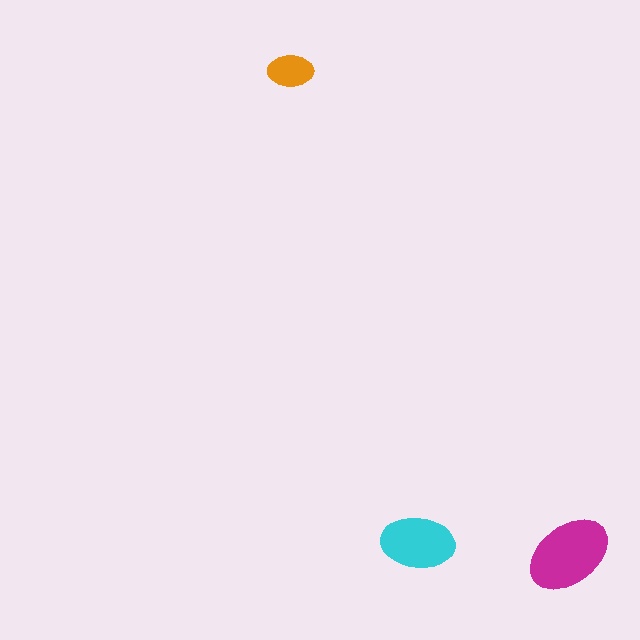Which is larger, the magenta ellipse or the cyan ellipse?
The magenta one.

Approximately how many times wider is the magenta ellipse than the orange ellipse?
About 2 times wider.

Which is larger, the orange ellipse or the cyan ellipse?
The cyan one.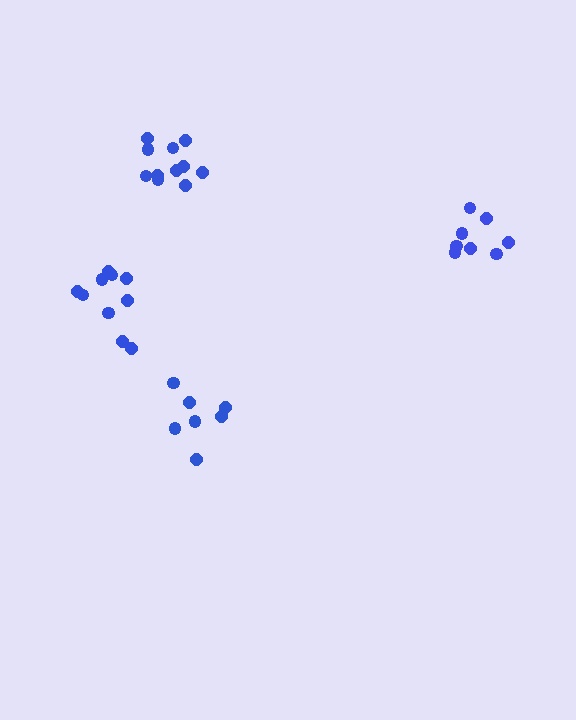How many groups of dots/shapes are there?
There are 4 groups.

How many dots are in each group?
Group 1: 7 dots, Group 2: 11 dots, Group 3: 8 dots, Group 4: 10 dots (36 total).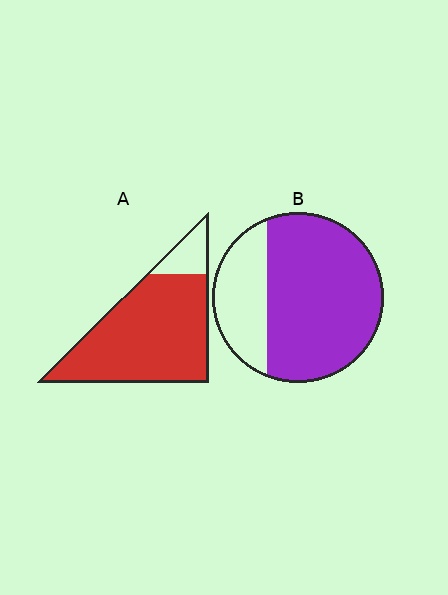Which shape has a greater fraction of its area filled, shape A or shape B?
Shape A.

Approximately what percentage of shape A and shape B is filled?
A is approximately 85% and B is approximately 70%.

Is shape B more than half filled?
Yes.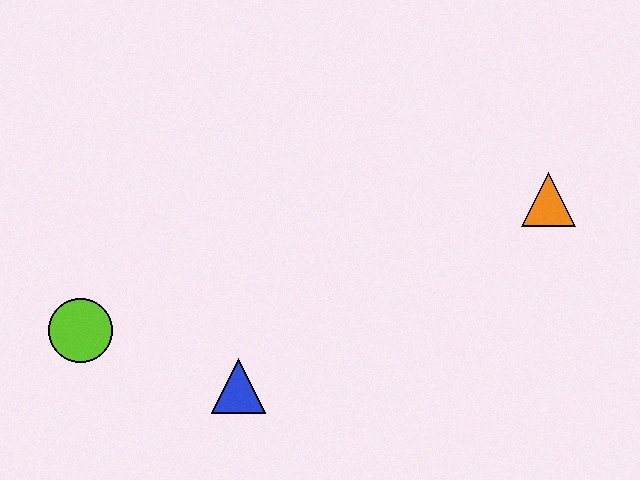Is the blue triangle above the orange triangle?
No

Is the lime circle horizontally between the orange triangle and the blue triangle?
No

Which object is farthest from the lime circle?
The orange triangle is farthest from the lime circle.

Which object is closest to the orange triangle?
The blue triangle is closest to the orange triangle.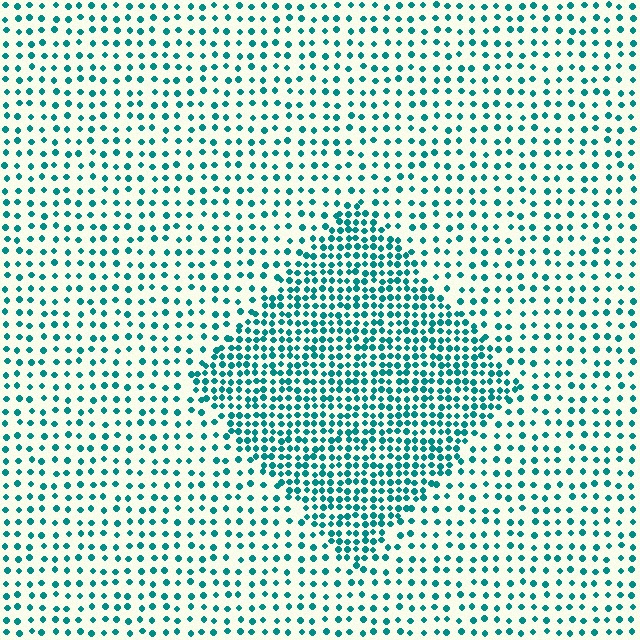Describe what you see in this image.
The image contains small teal elements arranged at two different densities. A diamond-shaped region is visible where the elements are more densely packed than the surrounding area.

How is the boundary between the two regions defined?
The boundary is defined by a change in element density (approximately 2.1x ratio). All elements are the same color, size, and shape.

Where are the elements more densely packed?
The elements are more densely packed inside the diamond boundary.